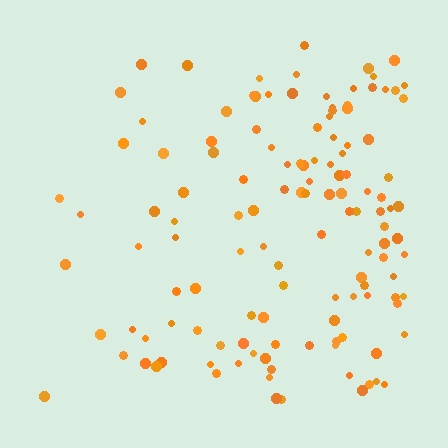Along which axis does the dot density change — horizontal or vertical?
Horizontal.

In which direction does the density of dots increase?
From left to right, with the right side densest.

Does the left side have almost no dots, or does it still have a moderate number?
Still a moderate number, just noticeably fewer than the right.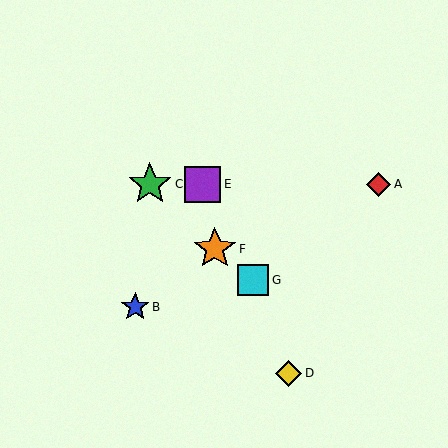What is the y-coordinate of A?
Object A is at y≈184.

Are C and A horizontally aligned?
Yes, both are at y≈184.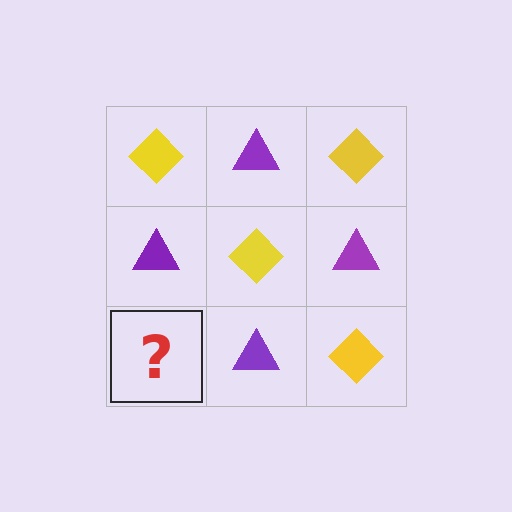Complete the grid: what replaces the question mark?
The question mark should be replaced with a yellow diamond.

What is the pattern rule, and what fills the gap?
The rule is that it alternates yellow diamond and purple triangle in a checkerboard pattern. The gap should be filled with a yellow diamond.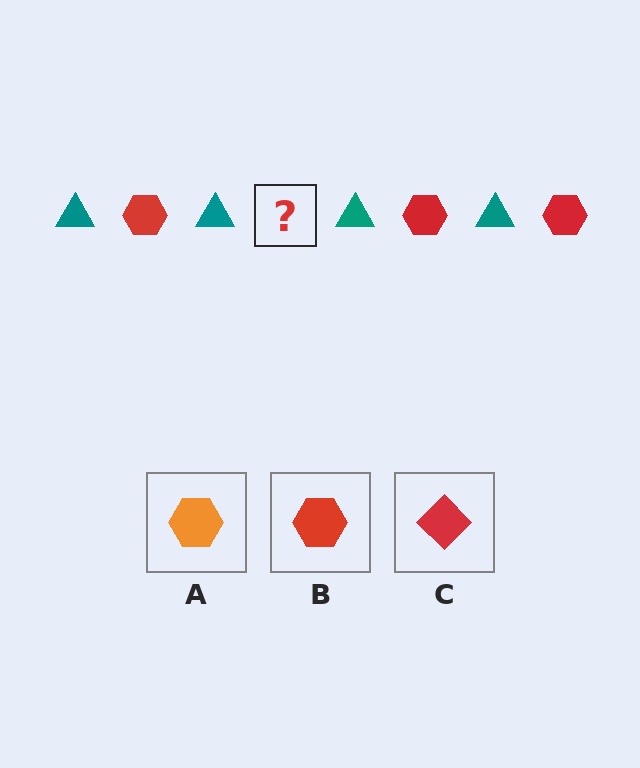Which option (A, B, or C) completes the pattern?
B.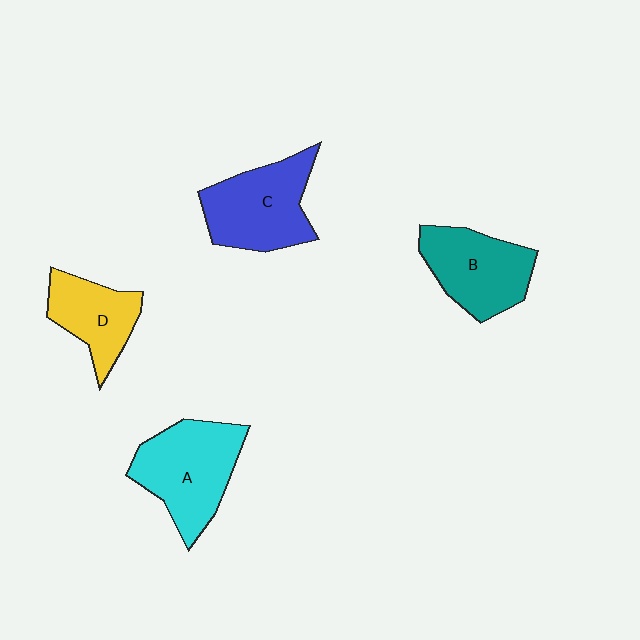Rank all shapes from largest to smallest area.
From largest to smallest: A (cyan), C (blue), B (teal), D (yellow).